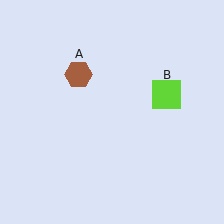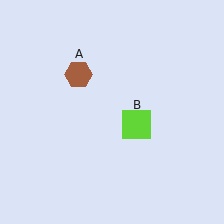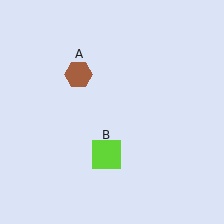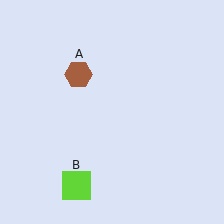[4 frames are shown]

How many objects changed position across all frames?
1 object changed position: lime square (object B).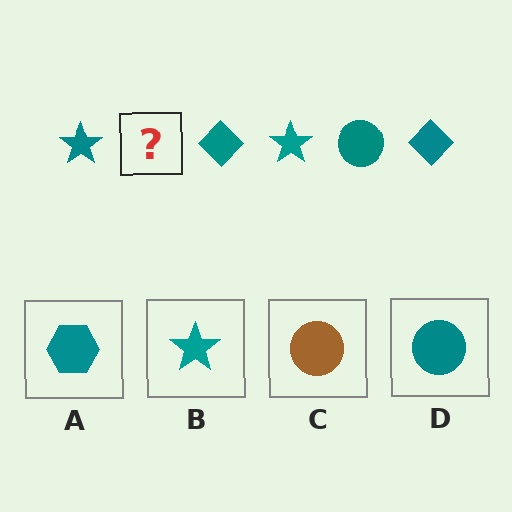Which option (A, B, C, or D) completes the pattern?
D.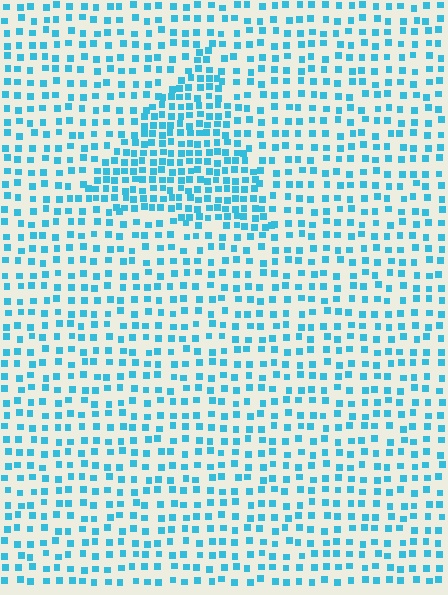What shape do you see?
I see a triangle.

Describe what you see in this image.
The image contains small cyan elements arranged at two different densities. A triangle-shaped region is visible where the elements are more densely packed than the surrounding area.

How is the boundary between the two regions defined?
The boundary is defined by a change in element density (approximately 1.9x ratio). All elements are the same color, size, and shape.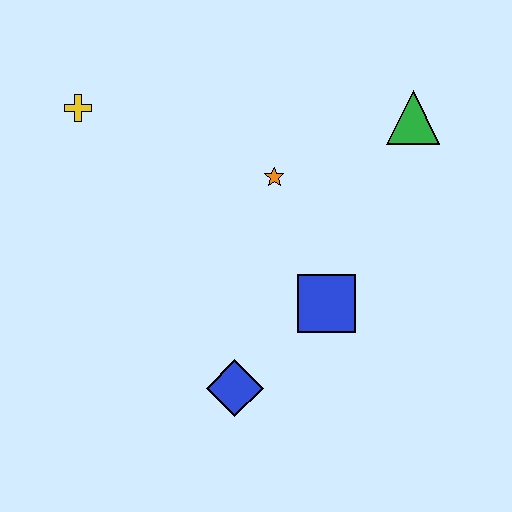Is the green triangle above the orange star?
Yes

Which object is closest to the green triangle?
The orange star is closest to the green triangle.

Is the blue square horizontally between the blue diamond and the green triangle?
Yes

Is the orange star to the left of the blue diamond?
No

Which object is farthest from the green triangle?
The yellow cross is farthest from the green triangle.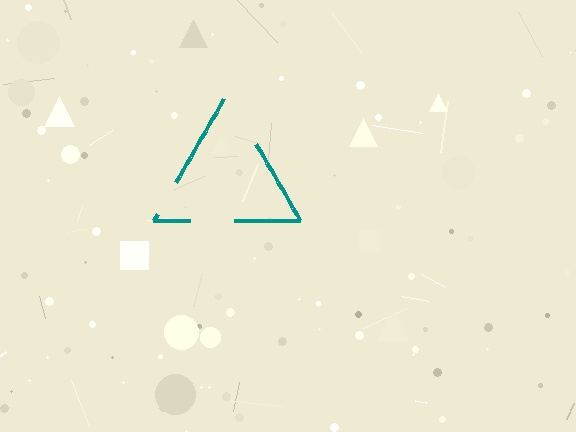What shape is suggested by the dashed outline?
The dashed outline suggests a triangle.